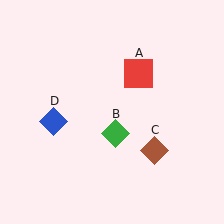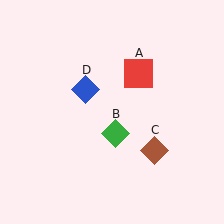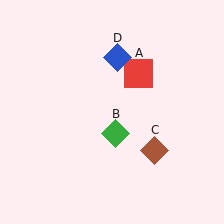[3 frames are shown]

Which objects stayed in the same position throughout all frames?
Red square (object A) and green diamond (object B) and brown diamond (object C) remained stationary.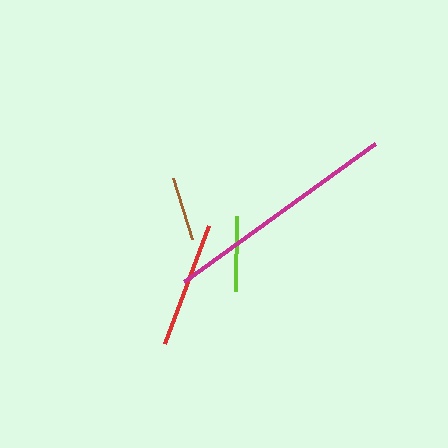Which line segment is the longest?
The magenta line is the longest at approximately 236 pixels.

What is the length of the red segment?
The red segment is approximately 126 pixels long.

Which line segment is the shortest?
The brown line is the shortest at approximately 64 pixels.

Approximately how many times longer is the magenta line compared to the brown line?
The magenta line is approximately 3.7 times the length of the brown line.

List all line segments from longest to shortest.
From longest to shortest: magenta, red, lime, brown.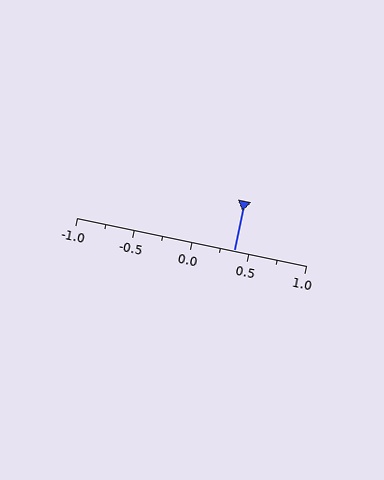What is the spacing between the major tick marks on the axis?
The major ticks are spaced 0.5 apart.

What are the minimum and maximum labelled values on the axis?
The axis runs from -1.0 to 1.0.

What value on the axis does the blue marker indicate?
The marker indicates approximately 0.38.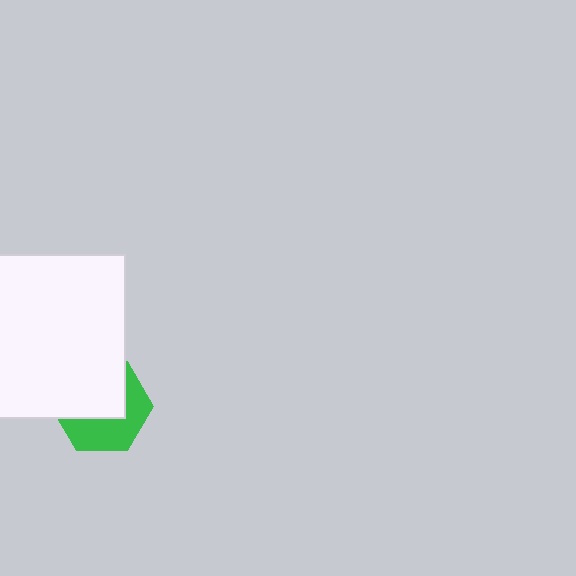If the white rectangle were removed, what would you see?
You would see the complete green hexagon.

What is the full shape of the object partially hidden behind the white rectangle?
The partially hidden object is a green hexagon.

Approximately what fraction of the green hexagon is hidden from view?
Roughly 54% of the green hexagon is hidden behind the white rectangle.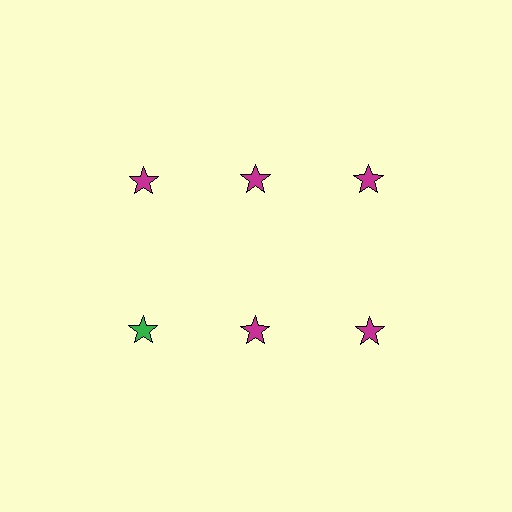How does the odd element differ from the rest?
It has a different color: green instead of magenta.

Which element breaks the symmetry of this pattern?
The green star in the second row, leftmost column breaks the symmetry. All other shapes are magenta stars.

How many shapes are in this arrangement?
There are 6 shapes arranged in a grid pattern.